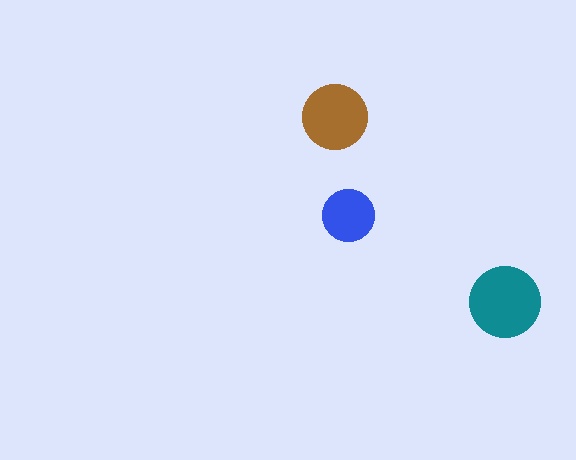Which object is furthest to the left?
The brown circle is leftmost.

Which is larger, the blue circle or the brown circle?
The brown one.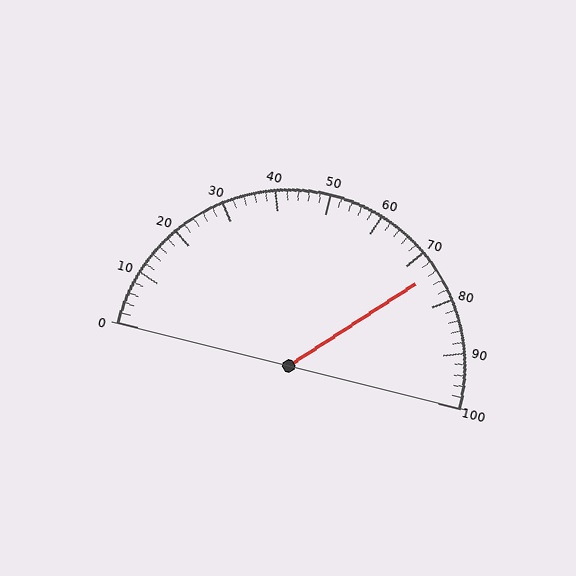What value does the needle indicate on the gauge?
The needle indicates approximately 74.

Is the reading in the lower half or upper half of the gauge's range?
The reading is in the upper half of the range (0 to 100).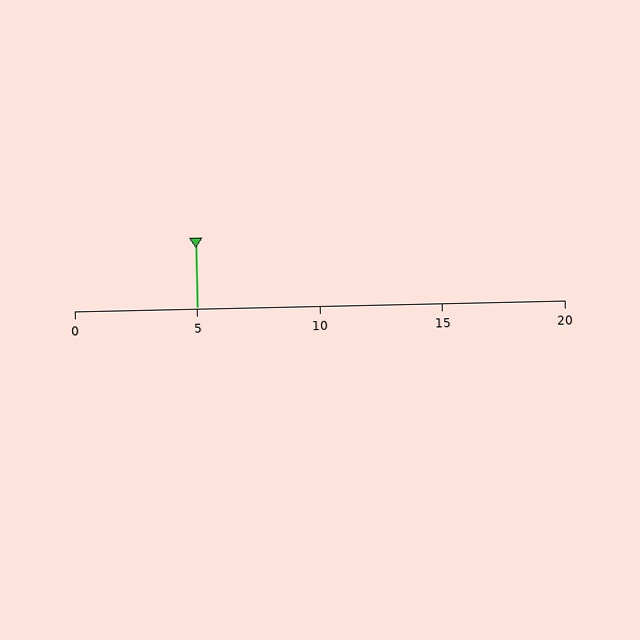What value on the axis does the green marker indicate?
The marker indicates approximately 5.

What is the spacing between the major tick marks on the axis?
The major ticks are spaced 5 apart.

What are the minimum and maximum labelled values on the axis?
The axis runs from 0 to 20.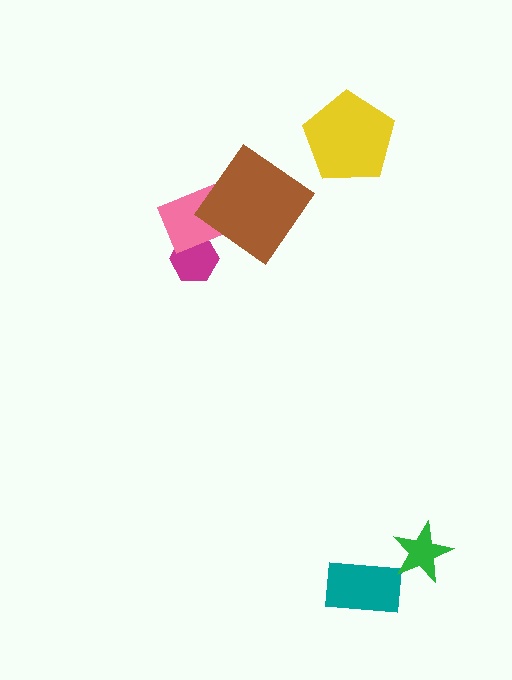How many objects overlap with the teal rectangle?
0 objects overlap with the teal rectangle.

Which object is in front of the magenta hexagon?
The pink rectangle is in front of the magenta hexagon.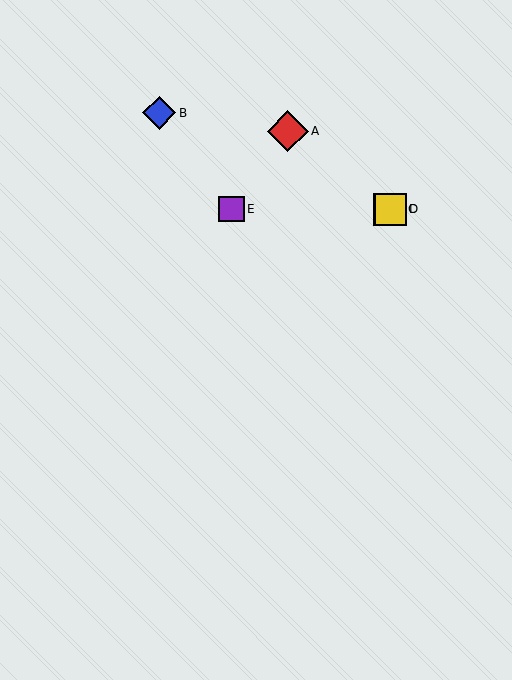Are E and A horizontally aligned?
No, E is at y≈209 and A is at y≈131.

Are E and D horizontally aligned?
Yes, both are at y≈209.